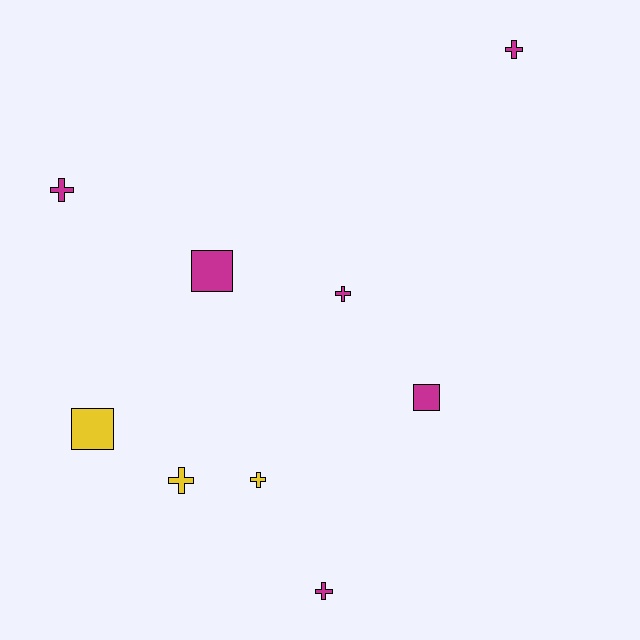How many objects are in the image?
There are 9 objects.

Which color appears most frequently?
Magenta, with 6 objects.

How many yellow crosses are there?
There are 2 yellow crosses.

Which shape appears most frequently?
Cross, with 6 objects.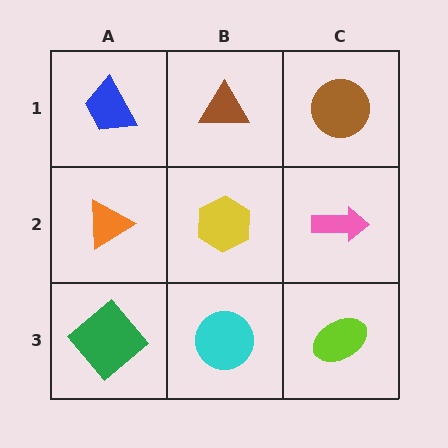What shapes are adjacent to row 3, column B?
A yellow hexagon (row 2, column B), a green diamond (row 3, column A), a lime ellipse (row 3, column C).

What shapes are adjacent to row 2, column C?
A brown circle (row 1, column C), a lime ellipse (row 3, column C), a yellow hexagon (row 2, column B).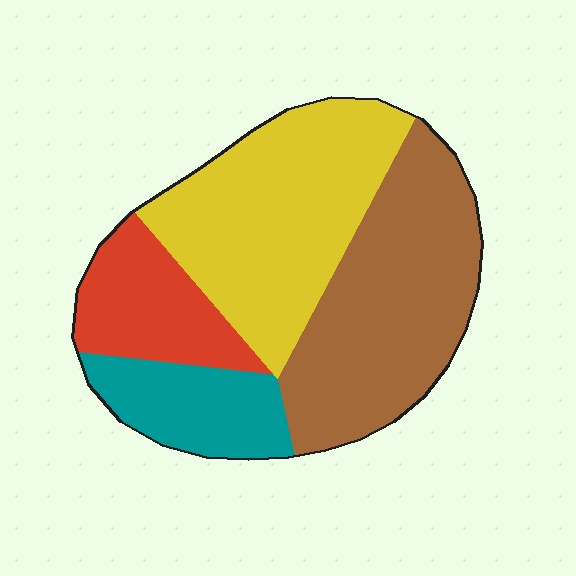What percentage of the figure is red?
Red covers 15% of the figure.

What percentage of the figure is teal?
Teal takes up about one eighth (1/8) of the figure.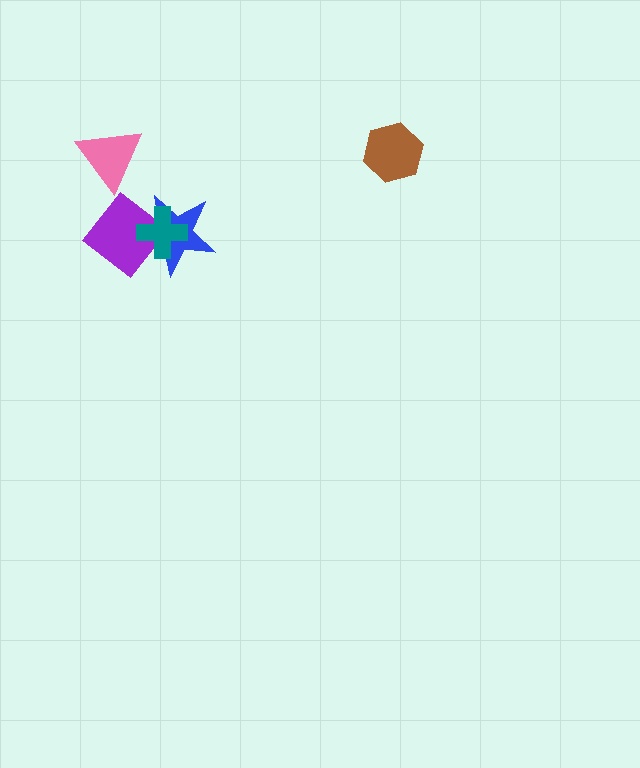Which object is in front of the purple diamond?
The teal cross is in front of the purple diamond.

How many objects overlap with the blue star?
2 objects overlap with the blue star.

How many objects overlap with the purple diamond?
2 objects overlap with the purple diamond.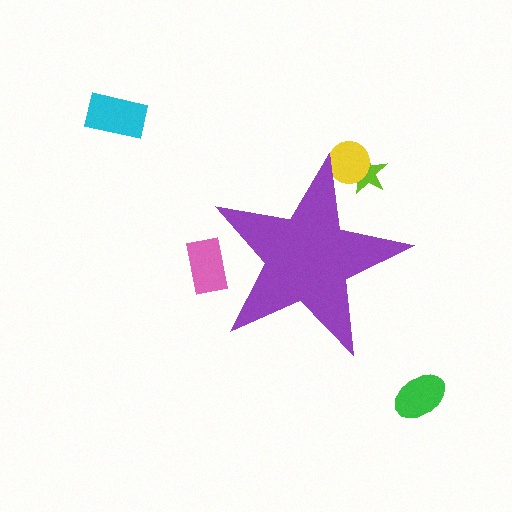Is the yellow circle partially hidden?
Yes, the yellow circle is partially hidden behind the purple star.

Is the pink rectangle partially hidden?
Yes, the pink rectangle is partially hidden behind the purple star.